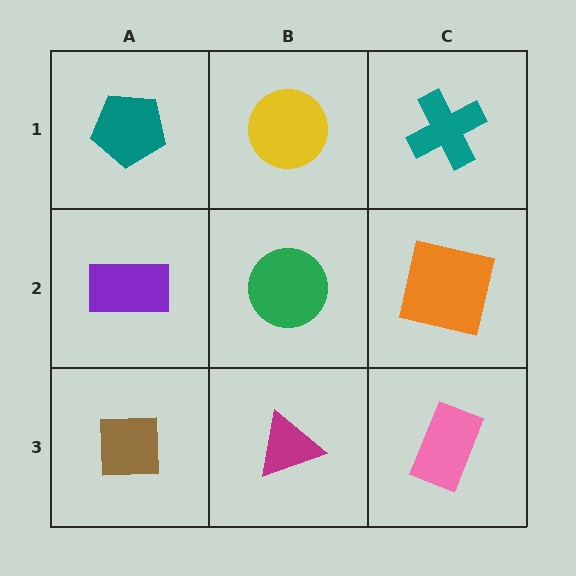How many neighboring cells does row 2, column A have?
3.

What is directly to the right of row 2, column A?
A green circle.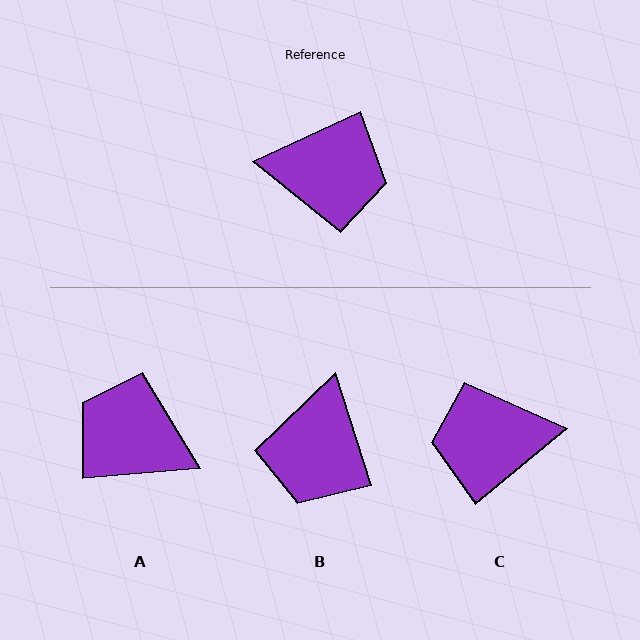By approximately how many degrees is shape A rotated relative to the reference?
Approximately 160 degrees counter-clockwise.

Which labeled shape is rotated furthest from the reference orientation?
C, about 165 degrees away.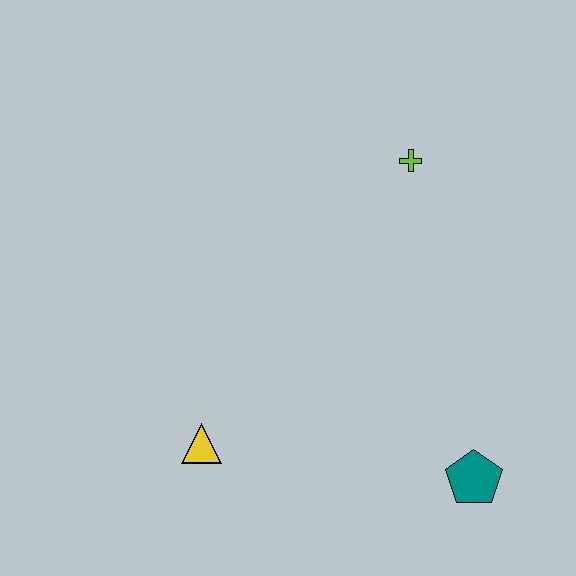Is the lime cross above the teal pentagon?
Yes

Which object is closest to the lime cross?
The teal pentagon is closest to the lime cross.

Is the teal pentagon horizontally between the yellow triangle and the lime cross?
No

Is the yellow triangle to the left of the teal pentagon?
Yes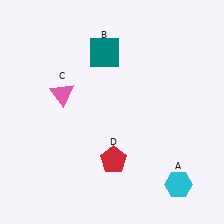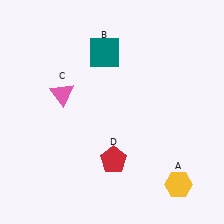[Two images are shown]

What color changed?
The hexagon (A) changed from cyan in Image 1 to yellow in Image 2.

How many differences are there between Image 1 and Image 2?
There is 1 difference between the two images.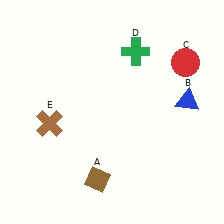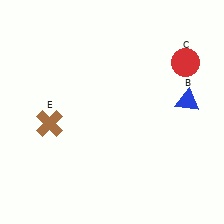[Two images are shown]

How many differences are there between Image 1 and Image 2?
There are 2 differences between the two images.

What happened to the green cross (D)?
The green cross (D) was removed in Image 2. It was in the top-right area of Image 1.